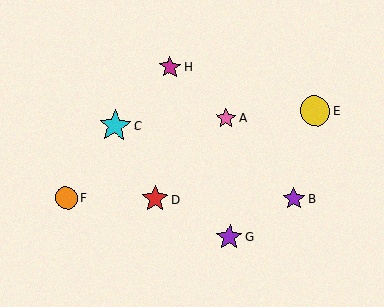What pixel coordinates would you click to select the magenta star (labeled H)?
Click at (170, 67) to select the magenta star H.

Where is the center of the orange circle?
The center of the orange circle is at (67, 198).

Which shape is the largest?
The cyan star (labeled C) is the largest.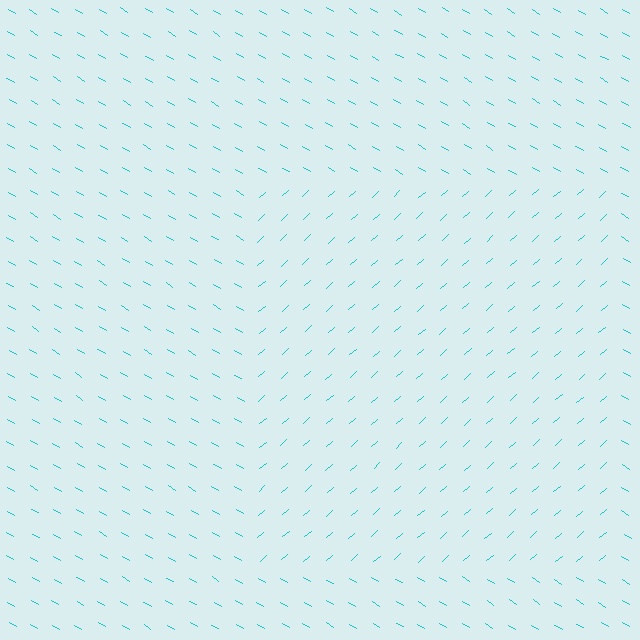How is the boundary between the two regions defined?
The boundary is defined purely by a change in line orientation (approximately 72 degrees difference). All lines are the same color and thickness.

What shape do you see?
I see a rectangle.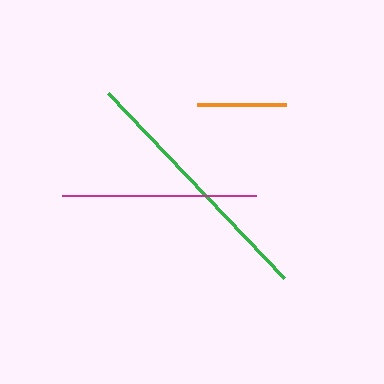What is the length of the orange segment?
The orange segment is approximately 88 pixels long.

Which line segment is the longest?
The green line is the longest at approximately 255 pixels.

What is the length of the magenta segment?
The magenta segment is approximately 193 pixels long.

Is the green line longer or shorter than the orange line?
The green line is longer than the orange line.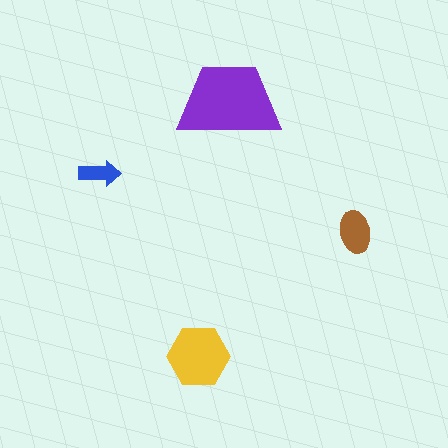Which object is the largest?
The purple trapezoid.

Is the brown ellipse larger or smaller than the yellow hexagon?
Smaller.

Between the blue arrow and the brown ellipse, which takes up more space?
The brown ellipse.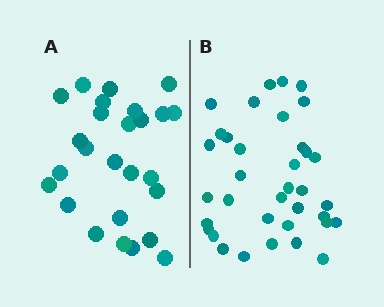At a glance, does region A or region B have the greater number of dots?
Region B (the right region) has more dots.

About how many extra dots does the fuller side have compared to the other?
Region B has roughly 10 or so more dots than region A.